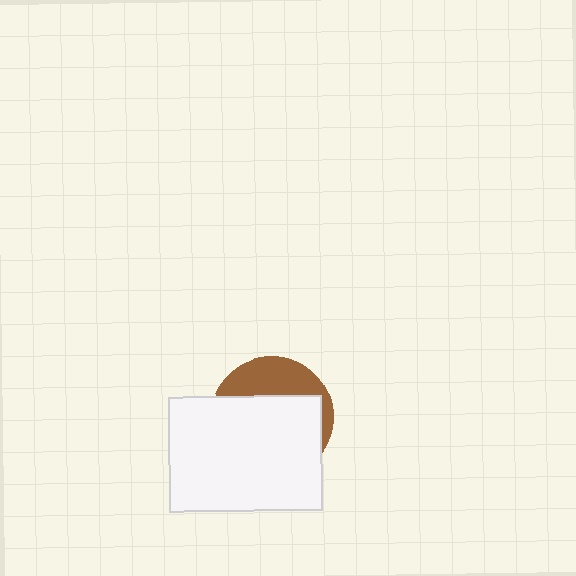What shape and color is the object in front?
The object in front is a white rectangle.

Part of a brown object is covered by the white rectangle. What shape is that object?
It is a circle.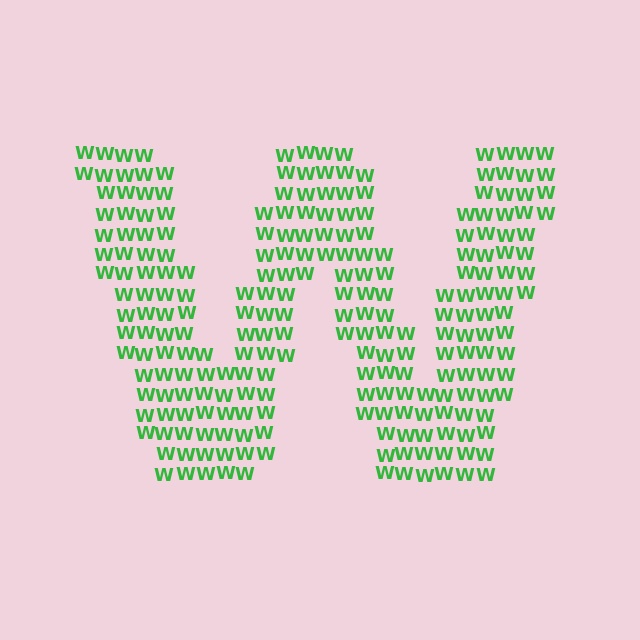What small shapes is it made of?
It is made of small letter W's.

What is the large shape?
The large shape is the letter W.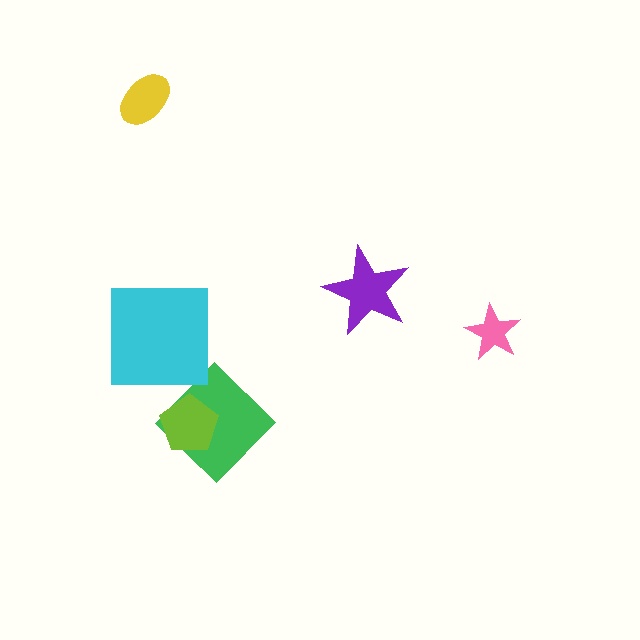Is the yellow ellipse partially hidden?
No, no other shape covers it.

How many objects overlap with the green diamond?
1 object overlaps with the green diamond.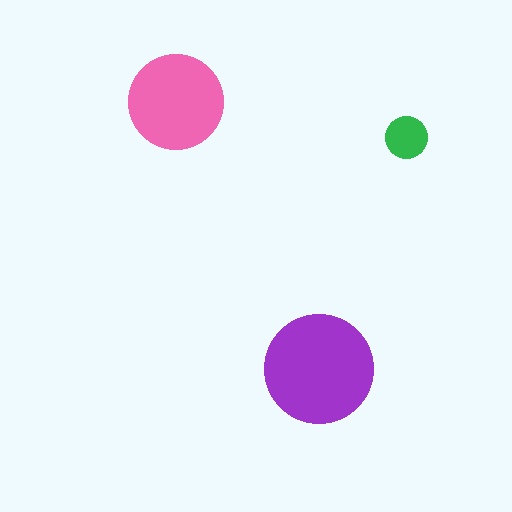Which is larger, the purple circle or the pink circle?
The purple one.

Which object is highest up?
The pink circle is topmost.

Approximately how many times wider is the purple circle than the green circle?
About 2.5 times wider.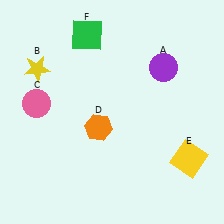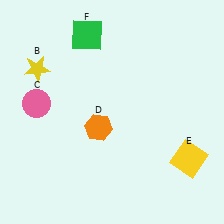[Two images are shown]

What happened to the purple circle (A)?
The purple circle (A) was removed in Image 2. It was in the top-right area of Image 1.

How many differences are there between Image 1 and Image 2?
There is 1 difference between the two images.